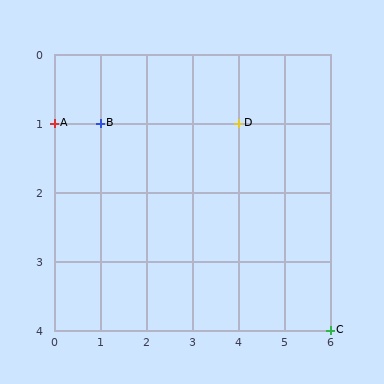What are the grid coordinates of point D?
Point D is at grid coordinates (4, 1).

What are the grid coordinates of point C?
Point C is at grid coordinates (6, 4).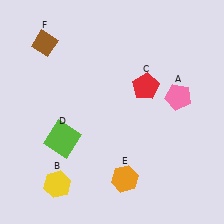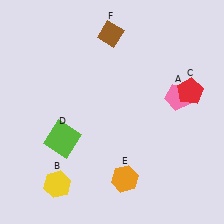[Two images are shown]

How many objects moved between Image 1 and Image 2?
2 objects moved between the two images.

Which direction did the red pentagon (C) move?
The red pentagon (C) moved right.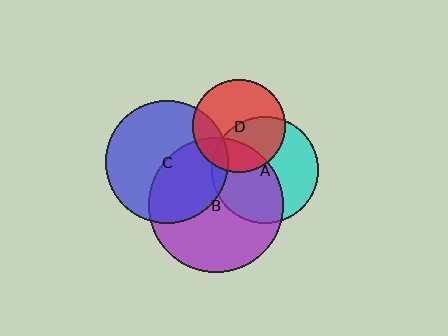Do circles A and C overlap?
Yes.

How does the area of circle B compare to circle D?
Approximately 2.1 times.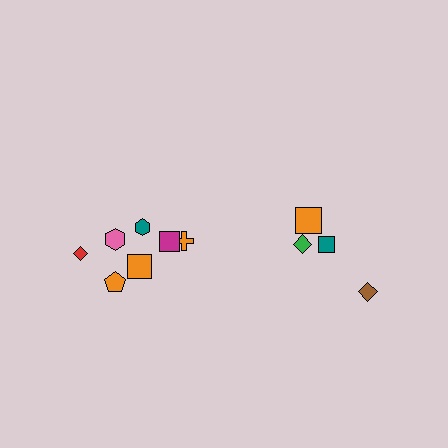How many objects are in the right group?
There are 4 objects.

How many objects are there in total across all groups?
There are 11 objects.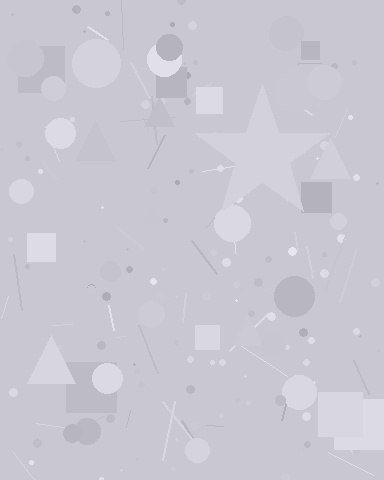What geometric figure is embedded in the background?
A star is embedded in the background.